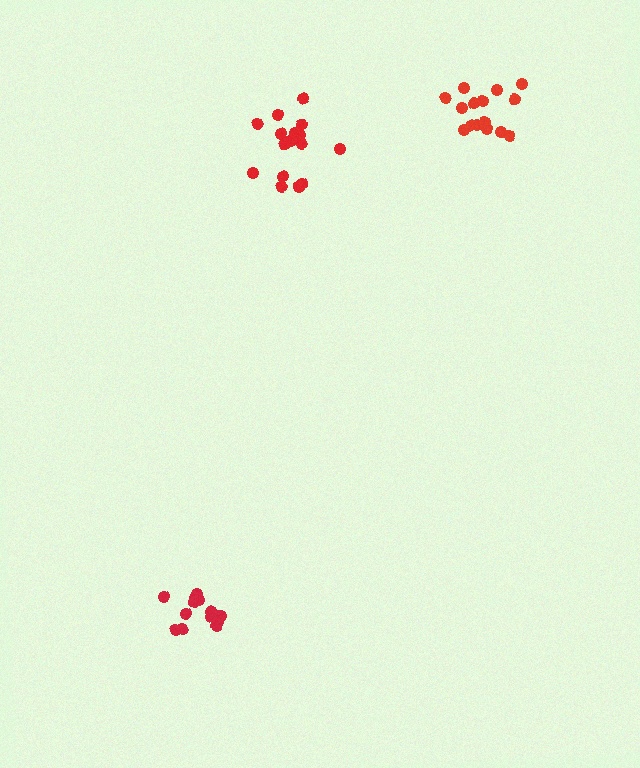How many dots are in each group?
Group 1: 16 dots, Group 2: 14 dots, Group 3: 15 dots (45 total).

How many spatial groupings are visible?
There are 3 spatial groupings.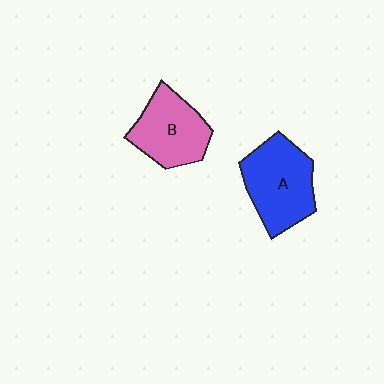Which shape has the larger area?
Shape A (blue).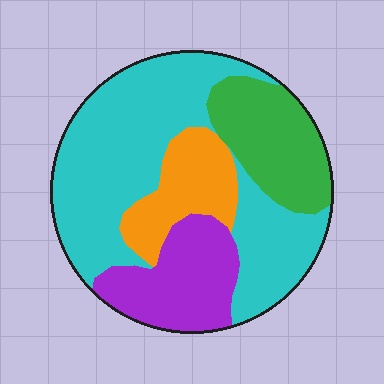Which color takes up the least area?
Orange, at roughly 15%.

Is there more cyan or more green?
Cyan.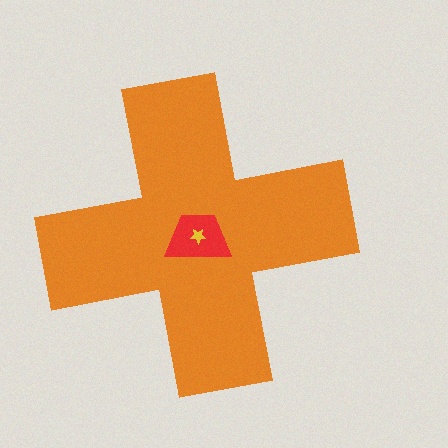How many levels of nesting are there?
3.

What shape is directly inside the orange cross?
The red trapezoid.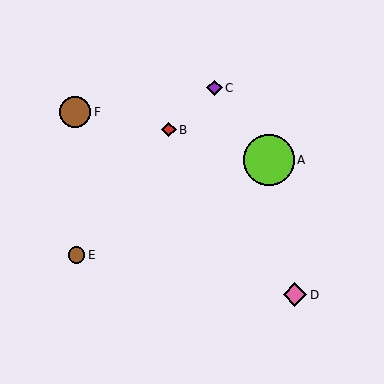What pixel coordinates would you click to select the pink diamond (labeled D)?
Click at (295, 295) to select the pink diamond D.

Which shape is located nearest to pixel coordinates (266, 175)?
The lime circle (labeled A) at (269, 160) is nearest to that location.